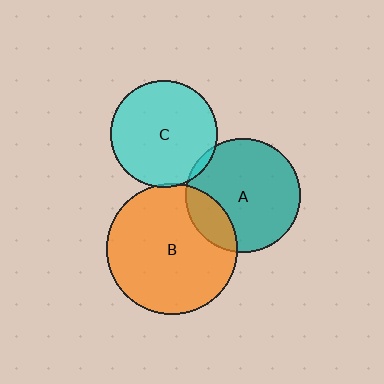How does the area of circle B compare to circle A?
Approximately 1.3 times.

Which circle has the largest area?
Circle B (orange).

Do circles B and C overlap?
Yes.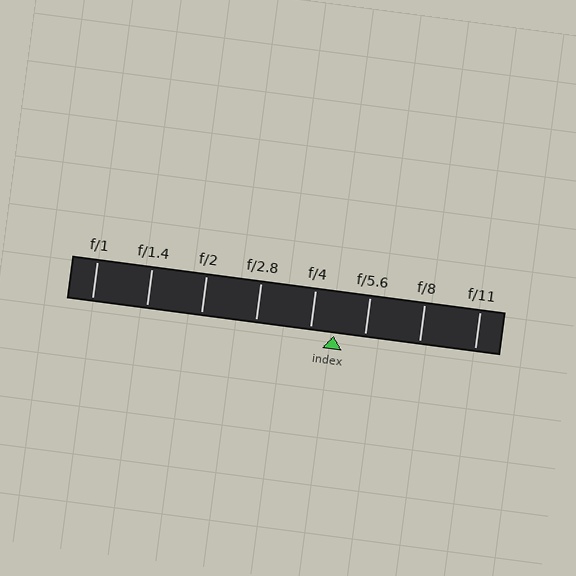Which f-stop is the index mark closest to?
The index mark is closest to f/4.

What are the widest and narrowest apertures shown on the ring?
The widest aperture shown is f/1 and the narrowest is f/11.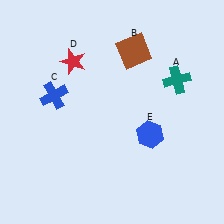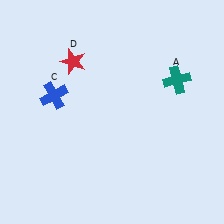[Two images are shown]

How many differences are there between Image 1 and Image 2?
There are 2 differences between the two images.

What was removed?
The blue hexagon (E), the brown square (B) were removed in Image 2.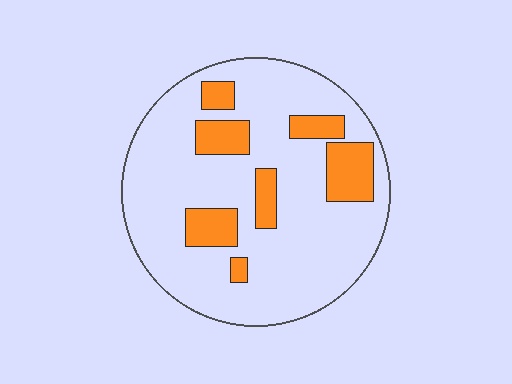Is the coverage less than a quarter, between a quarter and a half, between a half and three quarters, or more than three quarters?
Less than a quarter.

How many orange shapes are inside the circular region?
7.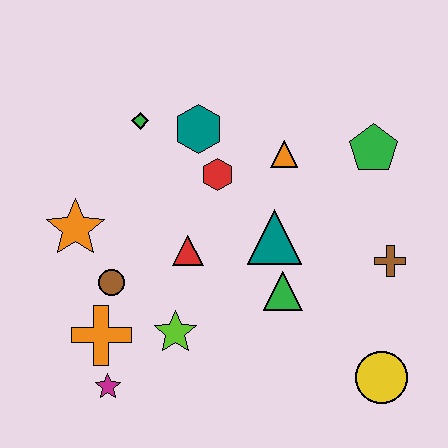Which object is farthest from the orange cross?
The green pentagon is farthest from the orange cross.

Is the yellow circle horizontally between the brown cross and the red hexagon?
Yes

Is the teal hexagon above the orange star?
Yes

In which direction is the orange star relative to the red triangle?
The orange star is to the left of the red triangle.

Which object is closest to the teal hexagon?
The red hexagon is closest to the teal hexagon.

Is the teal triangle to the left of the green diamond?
No